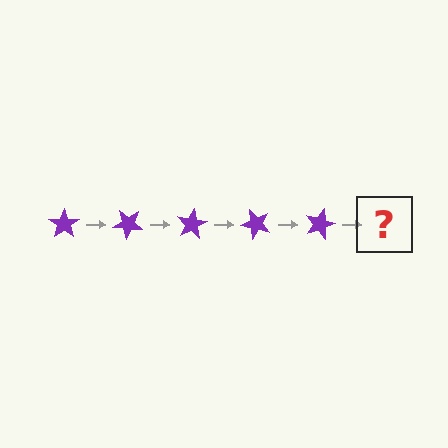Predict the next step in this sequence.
The next step is a purple star rotated 200 degrees.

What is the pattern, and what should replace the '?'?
The pattern is that the star rotates 40 degrees each step. The '?' should be a purple star rotated 200 degrees.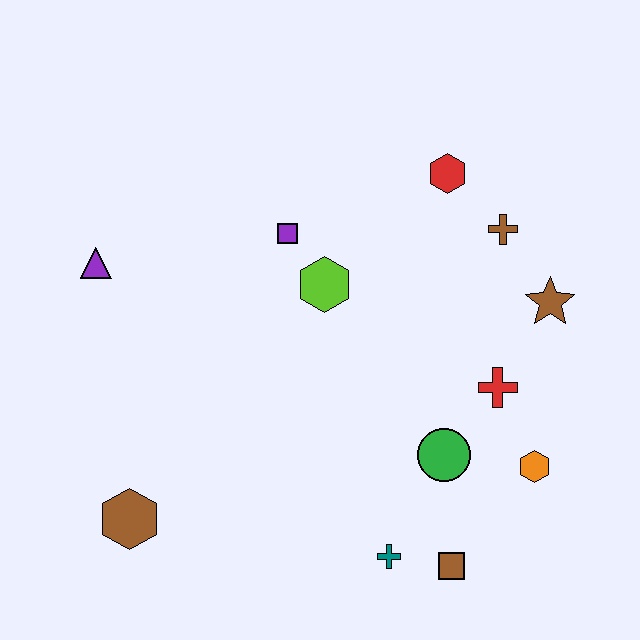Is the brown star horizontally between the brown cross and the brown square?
No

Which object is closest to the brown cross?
The red hexagon is closest to the brown cross.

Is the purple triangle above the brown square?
Yes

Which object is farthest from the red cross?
The purple triangle is farthest from the red cross.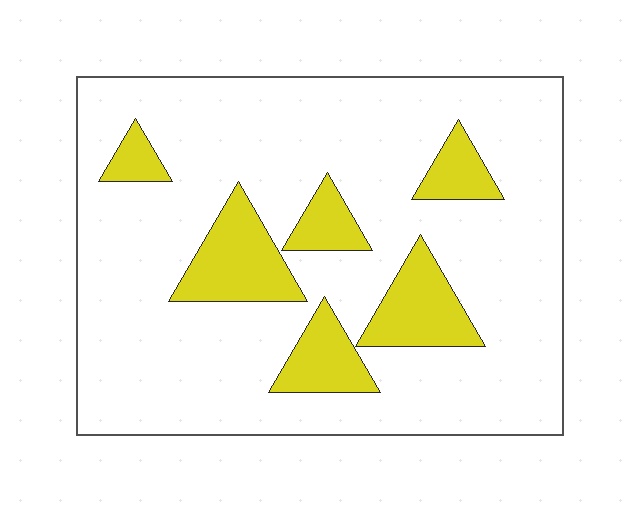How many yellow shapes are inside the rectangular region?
6.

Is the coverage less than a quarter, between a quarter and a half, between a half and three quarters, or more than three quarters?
Less than a quarter.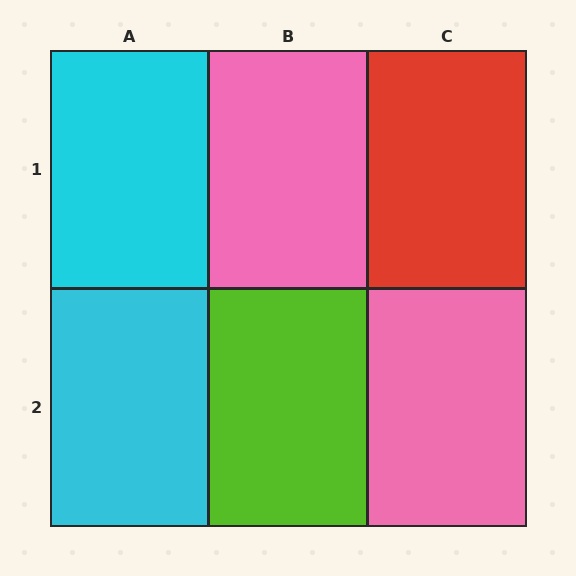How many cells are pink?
2 cells are pink.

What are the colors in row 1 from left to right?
Cyan, pink, red.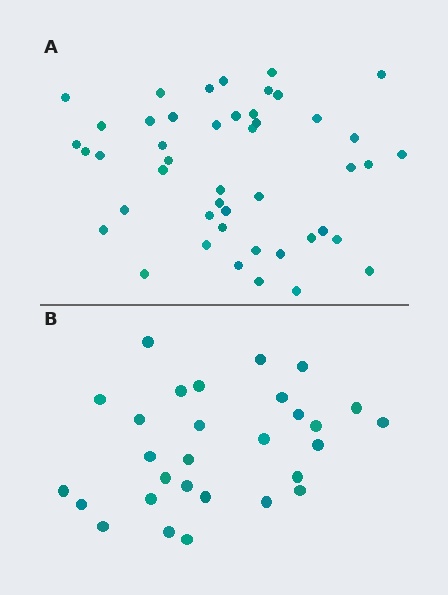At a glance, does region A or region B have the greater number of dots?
Region A (the top region) has more dots.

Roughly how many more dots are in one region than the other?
Region A has approximately 15 more dots than region B.